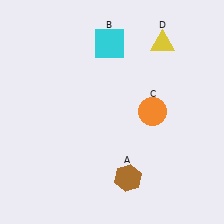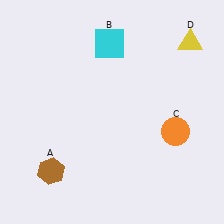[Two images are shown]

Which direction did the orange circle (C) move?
The orange circle (C) moved right.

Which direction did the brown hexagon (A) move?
The brown hexagon (A) moved left.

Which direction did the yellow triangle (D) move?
The yellow triangle (D) moved right.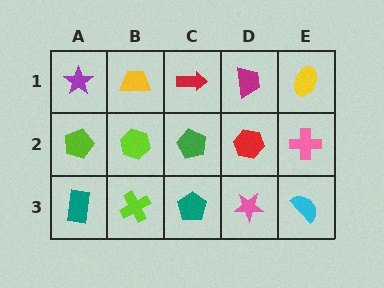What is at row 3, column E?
A cyan semicircle.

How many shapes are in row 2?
5 shapes.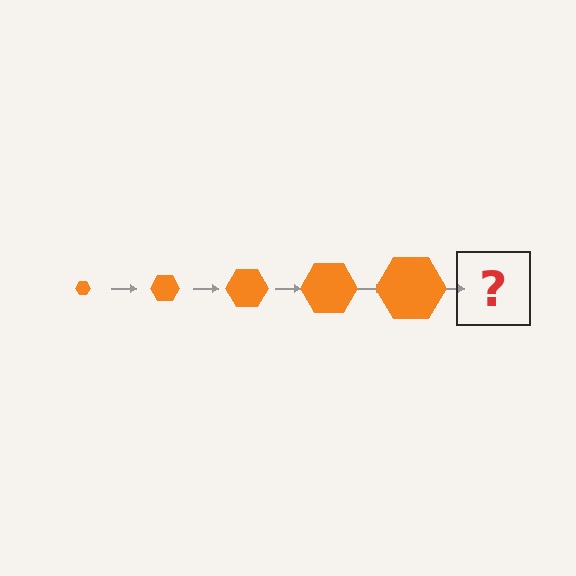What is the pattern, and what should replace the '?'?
The pattern is that the hexagon gets progressively larger each step. The '?' should be an orange hexagon, larger than the previous one.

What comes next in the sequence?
The next element should be an orange hexagon, larger than the previous one.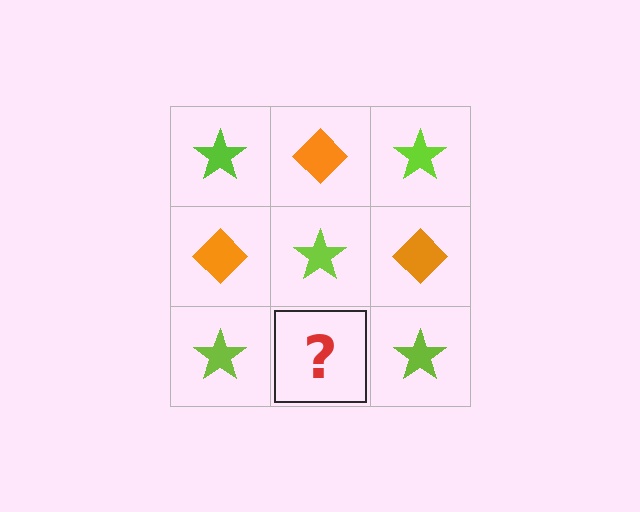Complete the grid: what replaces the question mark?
The question mark should be replaced with an orange diamond.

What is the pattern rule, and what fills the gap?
The rule is that it alternates lime star and orange diamond in a checkerboard pattern. The gap should be filled with an orange diamond.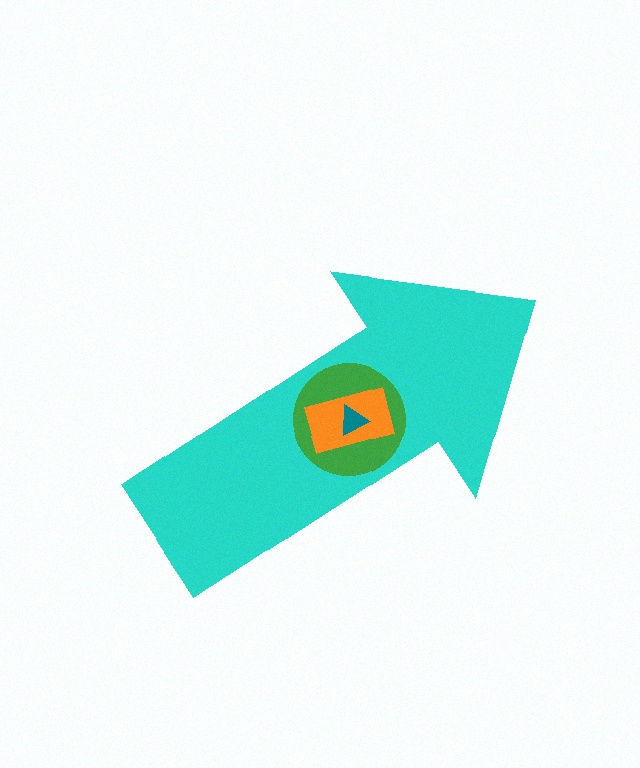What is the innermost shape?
The teal triangle.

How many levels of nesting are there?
4.